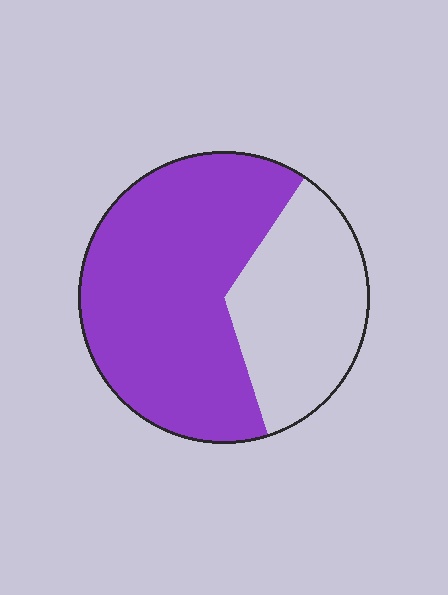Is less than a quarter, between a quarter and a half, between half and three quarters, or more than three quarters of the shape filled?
Between half and three quarters.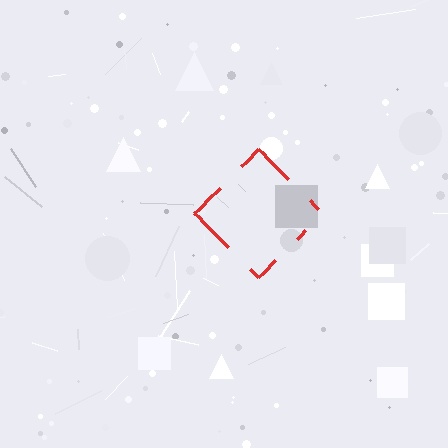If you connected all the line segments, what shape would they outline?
They would outline a diamond.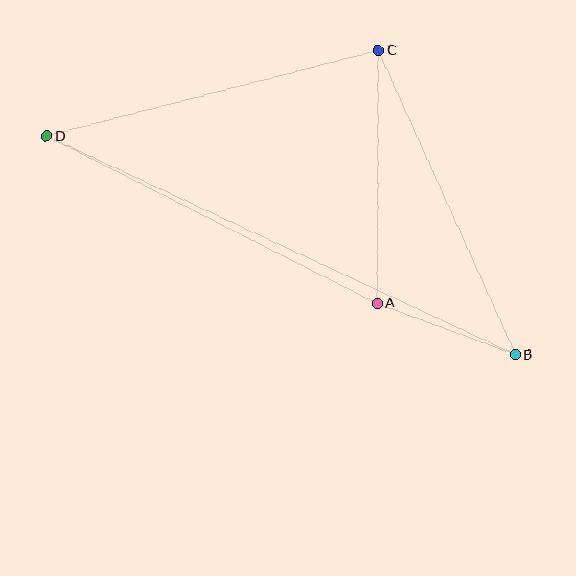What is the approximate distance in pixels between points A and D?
The distance between A and D is approximately 370 pixels.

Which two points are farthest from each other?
Points B and D are farthest from each other.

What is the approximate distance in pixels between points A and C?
The distance between A and C is approximately 253 pixels.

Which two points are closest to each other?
Points A and B are closest to each other.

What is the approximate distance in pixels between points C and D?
The distance between C and D is approximately 342 pixels.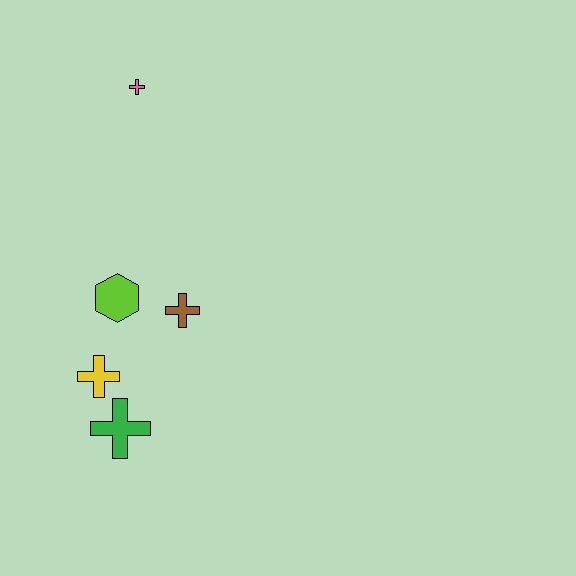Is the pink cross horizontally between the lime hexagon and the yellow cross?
No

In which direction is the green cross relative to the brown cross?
The green cross is below the brown cross.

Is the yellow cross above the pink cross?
No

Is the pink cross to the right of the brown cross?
No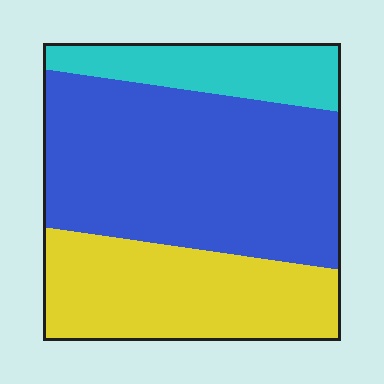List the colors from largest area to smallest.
From largest to smallest: blue, yellow, cyan.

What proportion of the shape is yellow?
Yellow takes up about one third (1/3) of the shape.